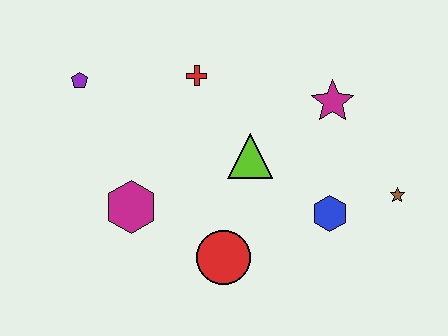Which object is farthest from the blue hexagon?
The purple pentagon is farthest from the blue hexagon.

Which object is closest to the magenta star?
The lime triangle is closest to the magenta star.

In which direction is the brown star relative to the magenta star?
The brown star is below the magenta star.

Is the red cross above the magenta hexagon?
Yes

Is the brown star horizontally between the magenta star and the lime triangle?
No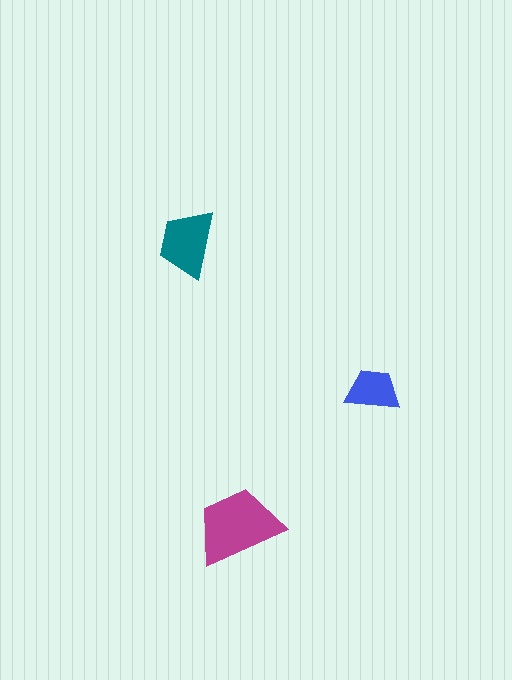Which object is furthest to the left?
The teal trapezoid is leftmost.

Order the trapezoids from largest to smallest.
the magenta one, the teal one, the blue one.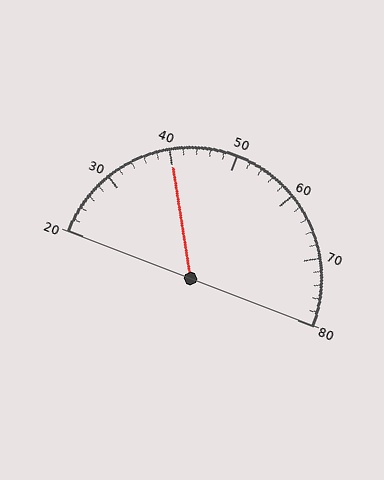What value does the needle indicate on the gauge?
The needle indicates approximately 40.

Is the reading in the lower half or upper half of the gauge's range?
The reading is in the lower half of the range (20 to 80).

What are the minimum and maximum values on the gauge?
The gauge ranges from 20 to 80.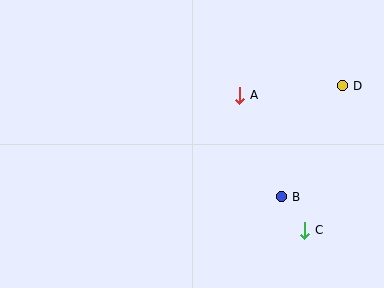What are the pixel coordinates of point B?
Point B is at (282, 197).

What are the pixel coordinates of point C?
Point C is at (305, 230).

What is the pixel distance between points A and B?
The distance between A and B is 110 pixels.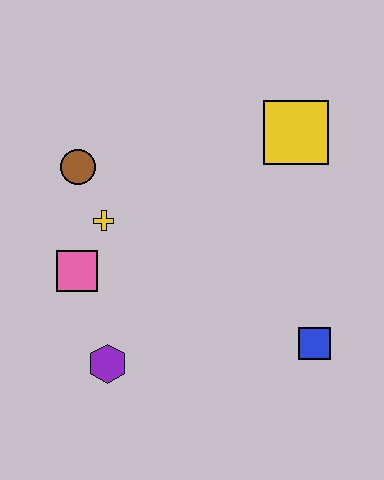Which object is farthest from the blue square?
The brown circle is farthest from the blue square.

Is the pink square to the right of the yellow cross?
No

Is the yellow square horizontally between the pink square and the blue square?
Yes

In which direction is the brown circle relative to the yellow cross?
The brown circle is above the yellow cross.